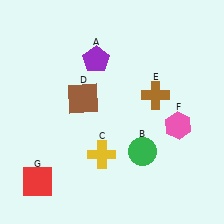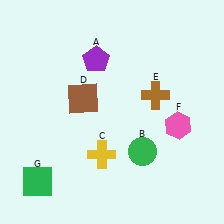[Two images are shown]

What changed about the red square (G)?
In Image 1, G is red. In Image 2, it changed to green.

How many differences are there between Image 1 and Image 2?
There is 1 difference between the two images.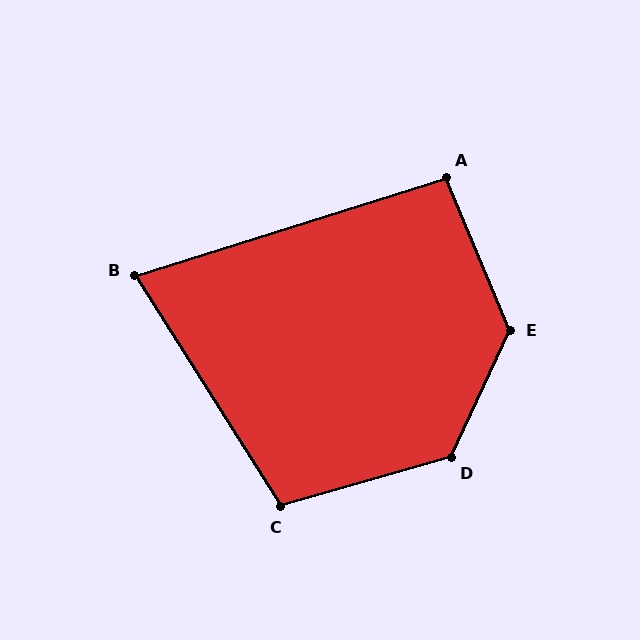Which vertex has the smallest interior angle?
B, at approximately 75 degrees.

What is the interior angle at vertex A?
Approximately 95 degrees (obtuse).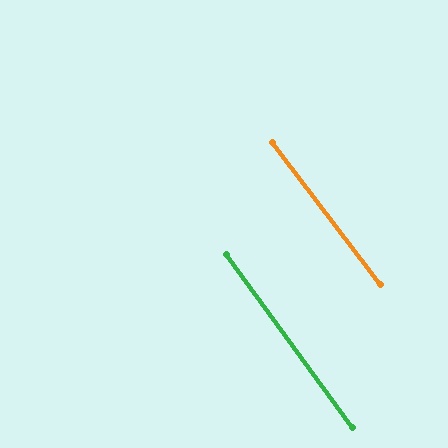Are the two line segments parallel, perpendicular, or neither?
Parallel — their directions differ by only 1.2°.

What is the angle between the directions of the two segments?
Approximately 1 degree.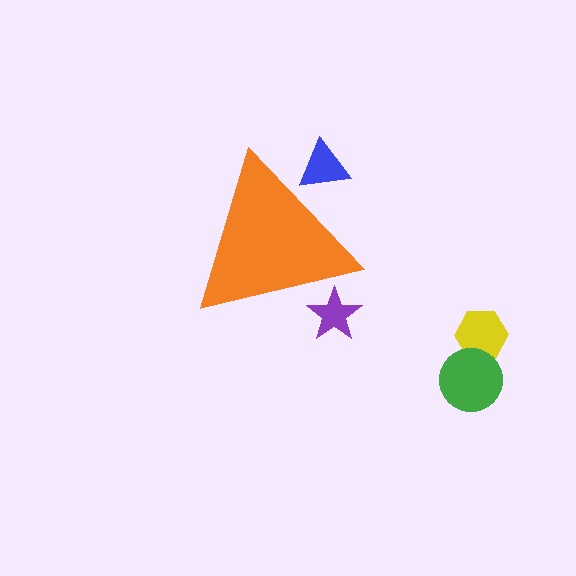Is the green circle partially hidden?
No, the green circle is fully visible.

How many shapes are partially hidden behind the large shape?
2 shapes are partially hidden.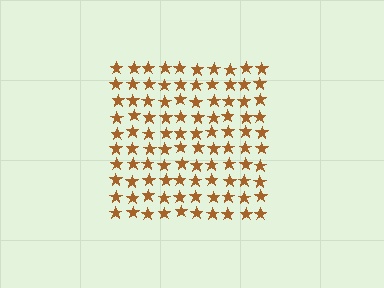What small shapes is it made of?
It is made of small stars.